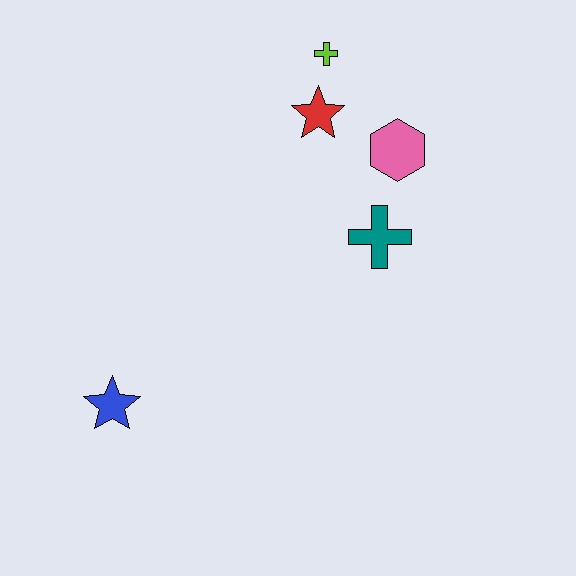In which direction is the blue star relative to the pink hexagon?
The blue star is to the left of the pink hexagon.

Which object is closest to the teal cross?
The pink hexagon is closest to the teal cross.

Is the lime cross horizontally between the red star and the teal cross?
Yes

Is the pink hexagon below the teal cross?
No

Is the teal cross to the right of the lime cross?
Yes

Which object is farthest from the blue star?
The lime cross is farthest from the blue star.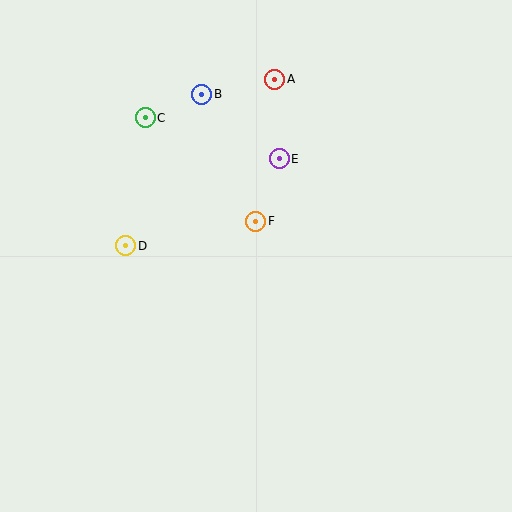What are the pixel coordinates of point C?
Point C is at (145, 118).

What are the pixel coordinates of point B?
Point B is at (202, 94).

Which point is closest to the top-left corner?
Point C is closest to the top-left corner.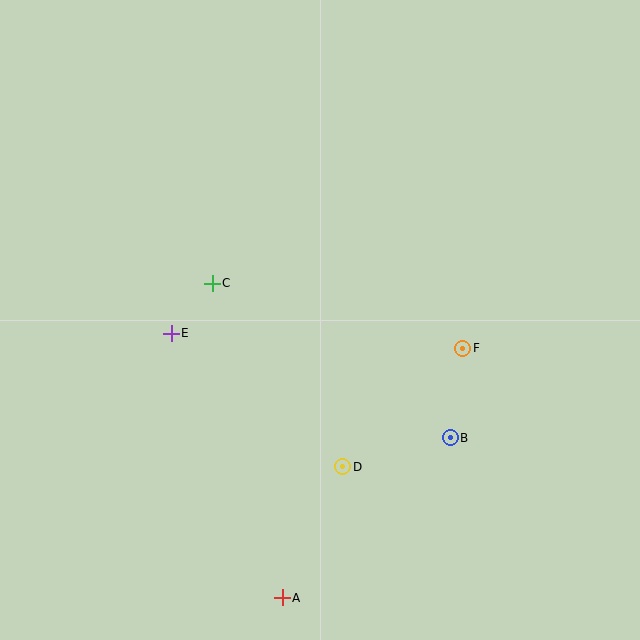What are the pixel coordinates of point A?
Point A is at (282, 598).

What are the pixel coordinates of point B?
Point B is at (450, 438).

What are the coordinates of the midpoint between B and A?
The midpoint between B and A is at (366, 518).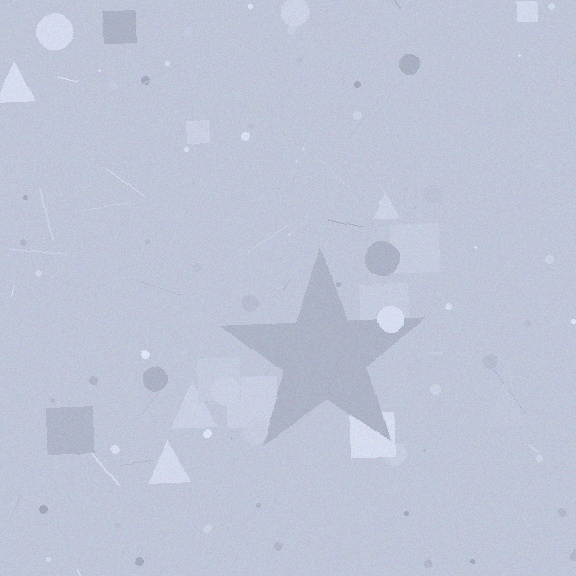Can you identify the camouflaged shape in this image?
The camouflaged shape is a star.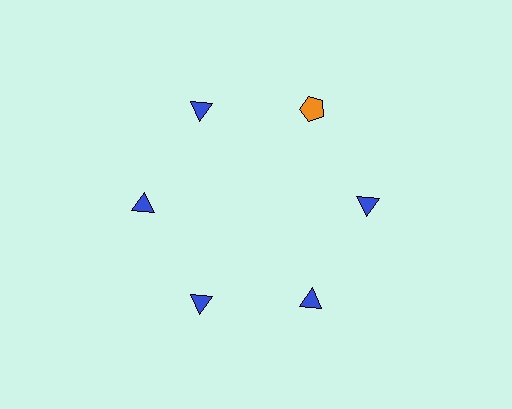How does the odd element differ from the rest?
It differs in both color (orange instead of blue) and shape (pentagon instead of triangle).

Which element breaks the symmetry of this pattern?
The orange pentagon at roughly the 1 o'clock position breaks the symmetry. All other shapes are blue triangles.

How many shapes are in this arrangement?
There are 6 shapes arranged in a ring pattern.